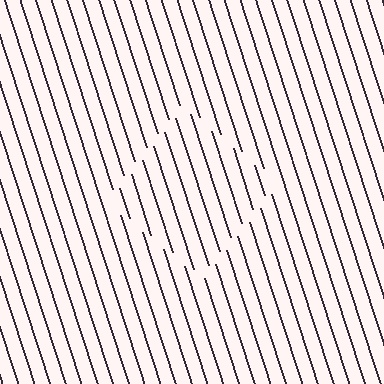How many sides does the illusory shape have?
4 sides — the line-ends trace a square.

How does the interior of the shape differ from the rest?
The interior of the shape contains the same grating, shifted by half a period — the contour is defined by the phase discontinuity where line-ends from the inner and outer gratings abut.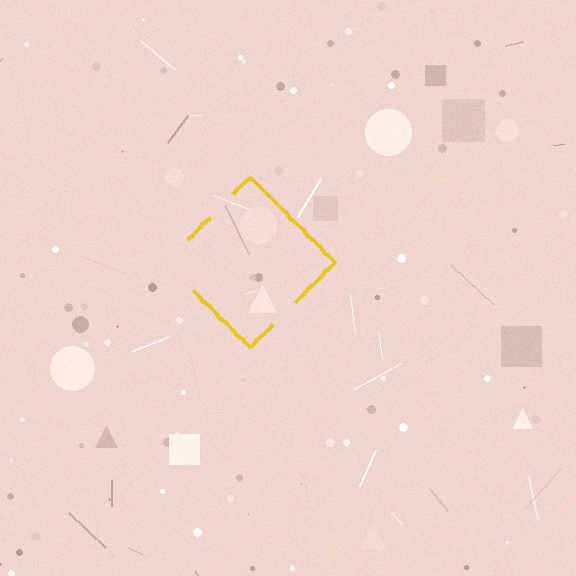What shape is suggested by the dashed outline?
The dashed outline suggests a diamond.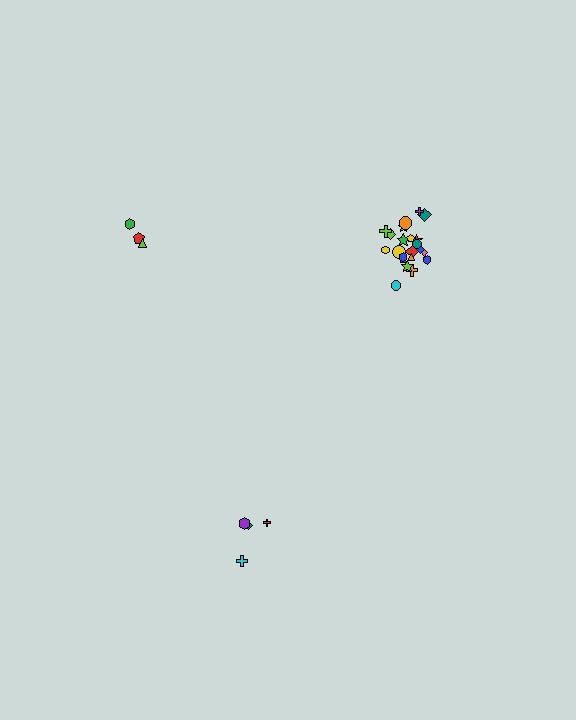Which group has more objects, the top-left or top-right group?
The top-right group.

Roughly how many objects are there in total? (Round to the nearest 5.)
Roughly 30 objects in total.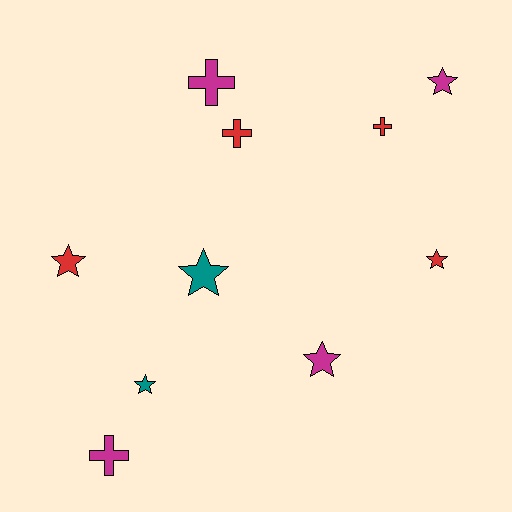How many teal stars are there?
There are 2 teal stars.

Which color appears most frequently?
Magenta, with 4 objects.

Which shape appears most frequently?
Star, with 6 objects.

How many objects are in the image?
There are 10 objects.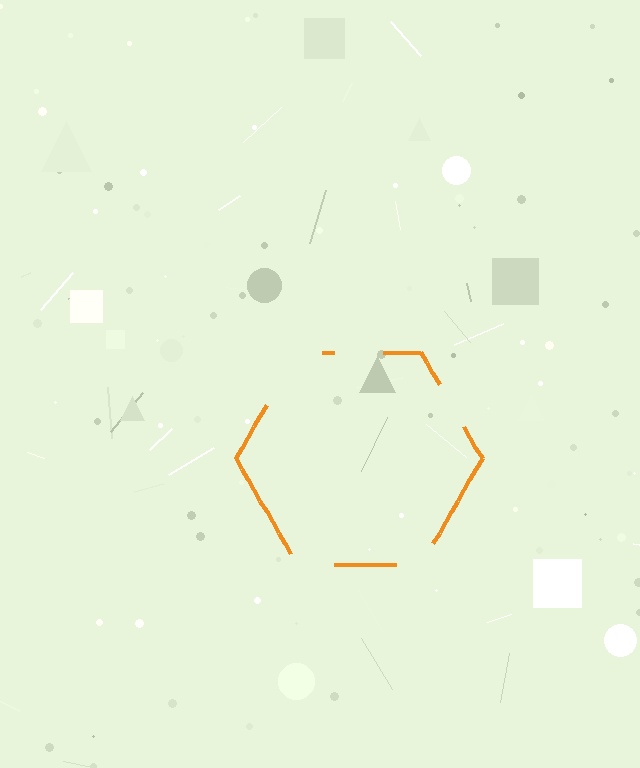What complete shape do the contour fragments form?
The contour fragments form a hexagon.